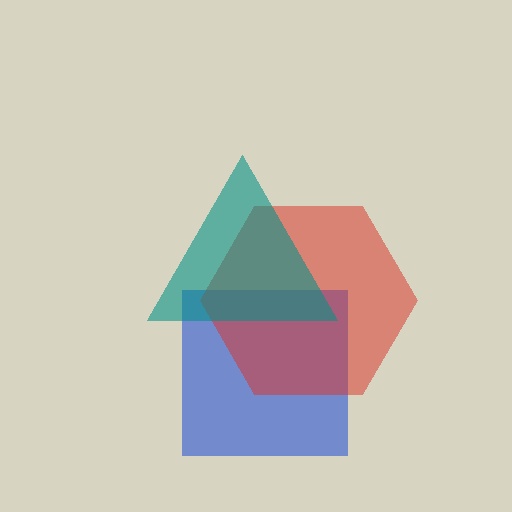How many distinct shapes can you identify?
There are 3 distinct shapes: a blue square, a red hexagon, a teal triangle.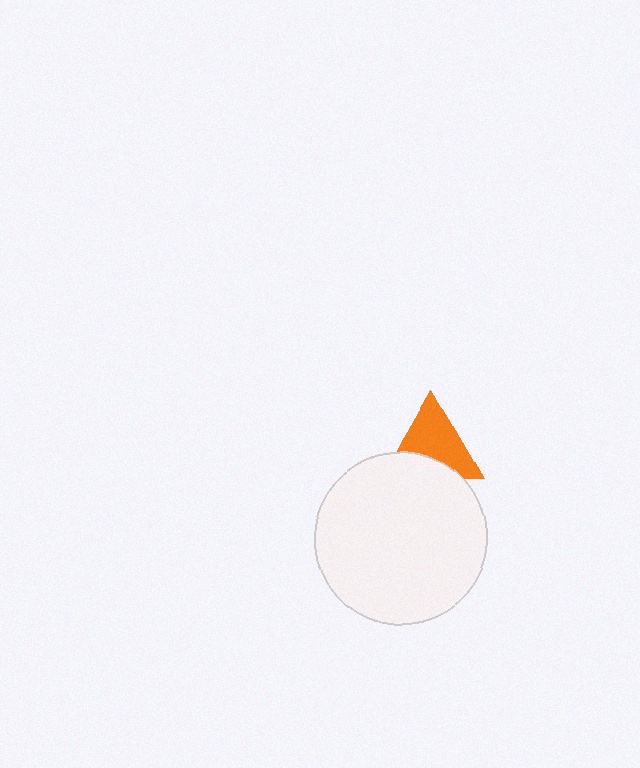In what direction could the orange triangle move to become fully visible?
The orange triangle could move up. That would shift it out from behind the white circle entirely.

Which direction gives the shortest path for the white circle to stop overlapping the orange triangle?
Moving down gives the shortest separation.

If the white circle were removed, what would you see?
You would see the complete orange triangle.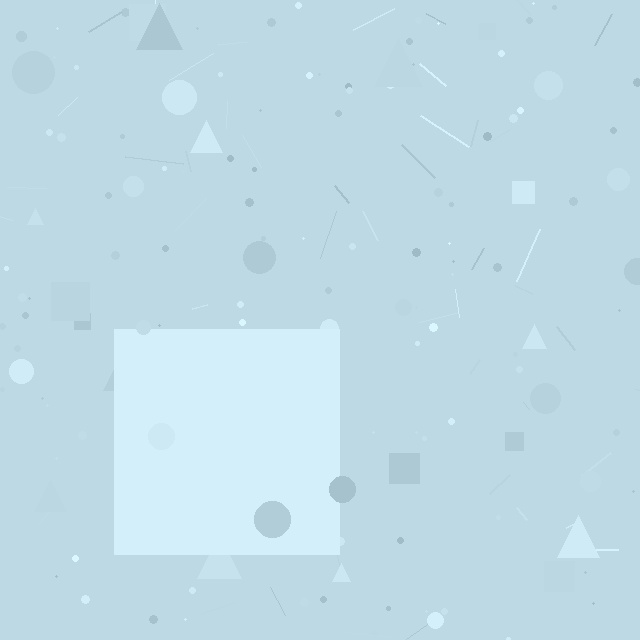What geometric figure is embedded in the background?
A square is embedded in the background.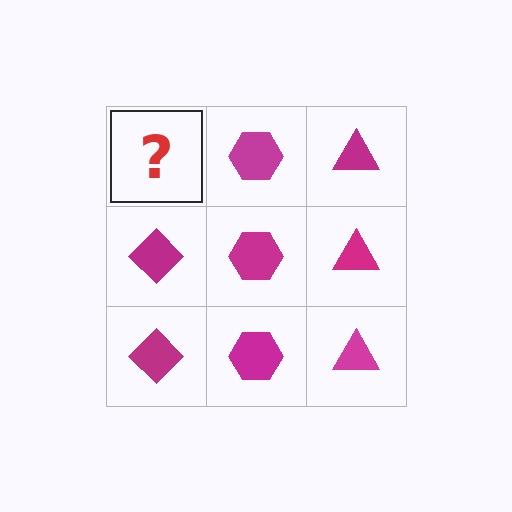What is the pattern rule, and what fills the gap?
The rule is that each column has a consistent shape. The gap should be filled with a magenta diamond.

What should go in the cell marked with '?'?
The missing cell should contain a magenta diamond.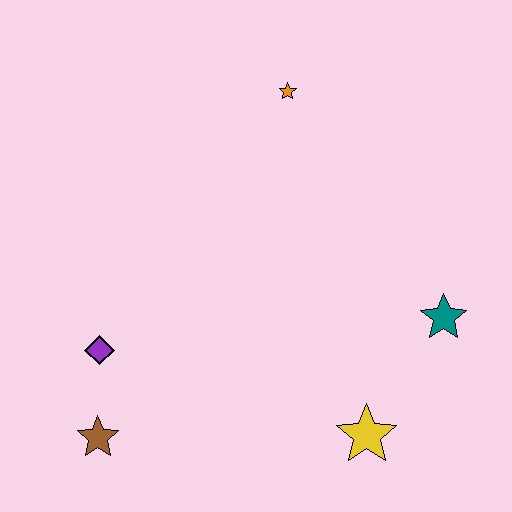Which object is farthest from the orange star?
The brown star is farthest from the orange star.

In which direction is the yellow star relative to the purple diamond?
The yellow star is to the right of the purple diamond.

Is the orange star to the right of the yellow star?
No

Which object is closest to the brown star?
The purple diamond is closest to the brown star.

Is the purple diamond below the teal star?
Yes